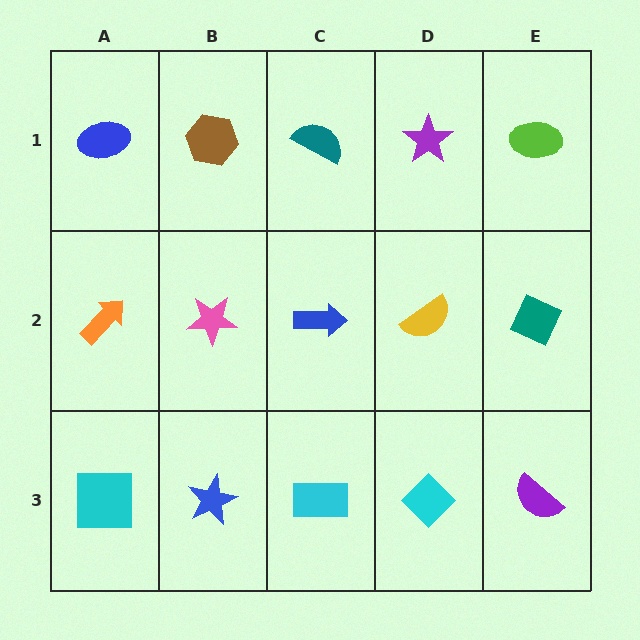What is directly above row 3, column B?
A pink star.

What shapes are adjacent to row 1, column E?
A teal diamond (row 2, column E), a purple star (row 1, column D).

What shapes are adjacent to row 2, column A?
A blue ellipse (row 1, column A), a cyan square (row 3, column A), a pink star (row 2, column B).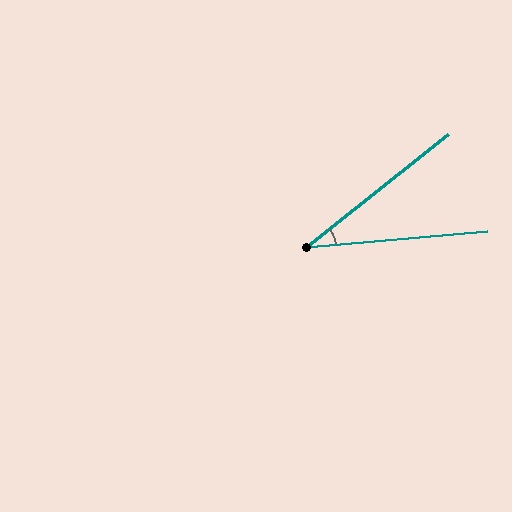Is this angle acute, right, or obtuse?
It is acute.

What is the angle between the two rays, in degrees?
Approximately 34 degrees.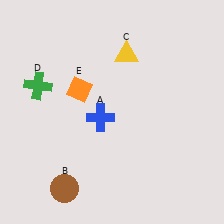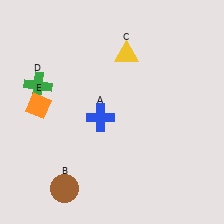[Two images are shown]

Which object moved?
The orange diamond (E) moved left.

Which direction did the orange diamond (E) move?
The orange diamond (E) moved left.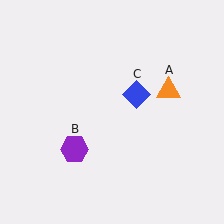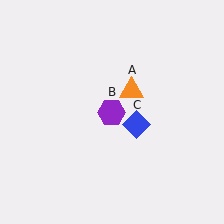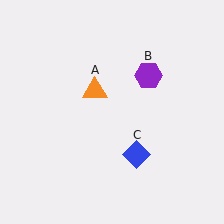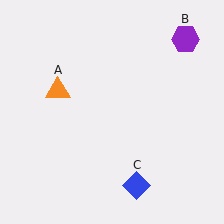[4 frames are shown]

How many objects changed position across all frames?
3 objects changed position: orange triangle (object A), purple hexagon (object B), blue diamond (object C).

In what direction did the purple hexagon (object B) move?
The purple hexagon (object B) moved up and to the right.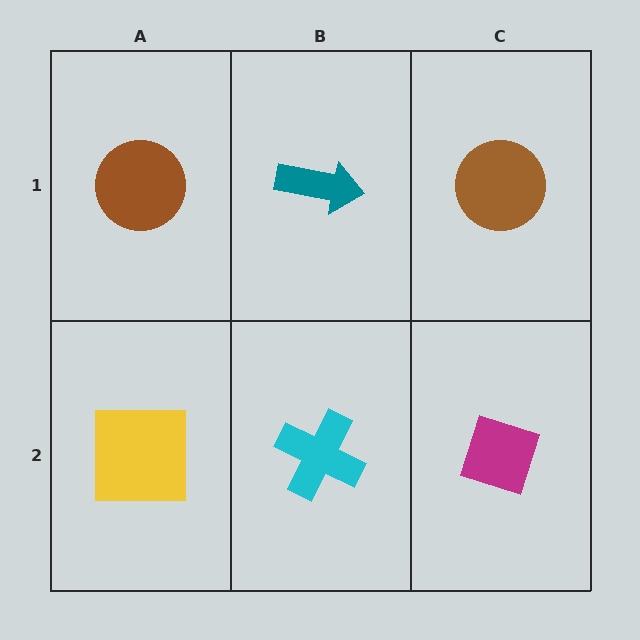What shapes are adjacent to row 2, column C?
A brown circle (row 1, column C), a cyan cross (row 2, column B).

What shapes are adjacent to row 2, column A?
A brown circle (row 1, column A), a cyan cross (row 2, column B).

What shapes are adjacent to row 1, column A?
A yellow square (row 2, column A), a teal arrow (row 1, column B).